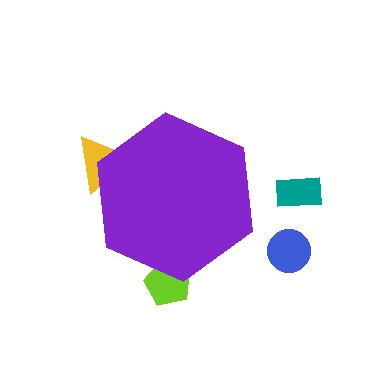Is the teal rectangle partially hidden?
No, the teal rectangle is fully visible.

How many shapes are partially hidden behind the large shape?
2 shapes are partially hidden.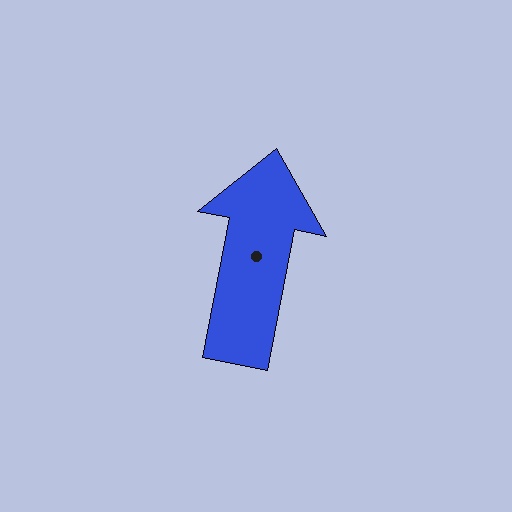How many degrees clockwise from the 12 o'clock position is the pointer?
Approximately 11 degrees.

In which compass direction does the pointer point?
North.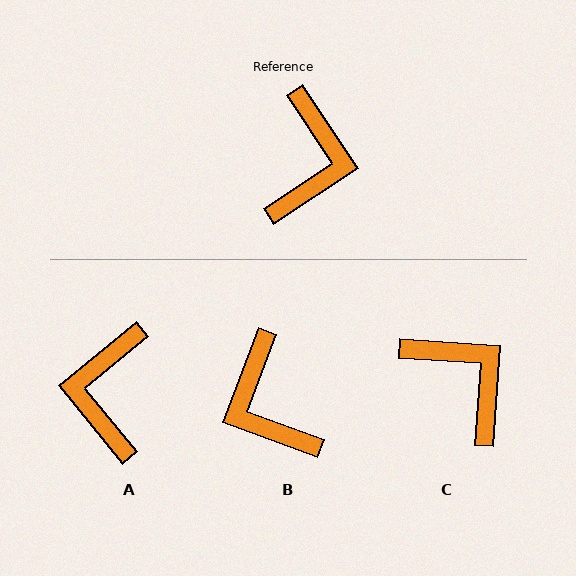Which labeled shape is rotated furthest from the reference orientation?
A, about 174 degrees away.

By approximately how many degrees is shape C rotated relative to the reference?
Approximately 53 degrees counter-clockwise.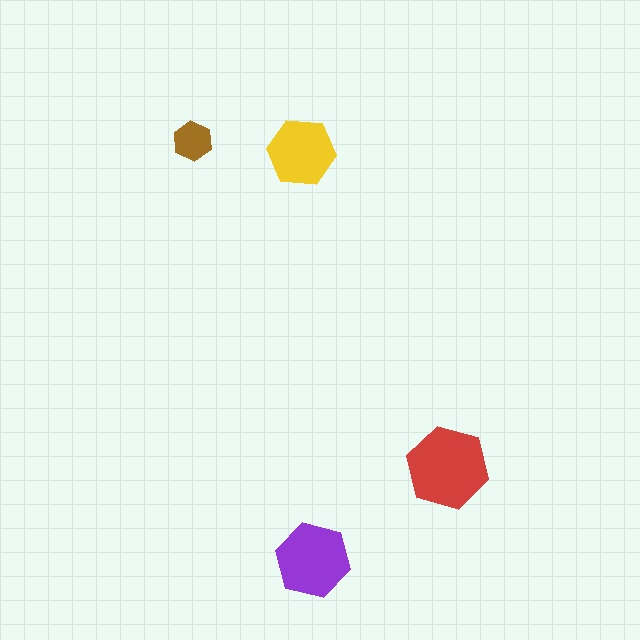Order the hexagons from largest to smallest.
the red one, the purple one, the yellow one, the brown one.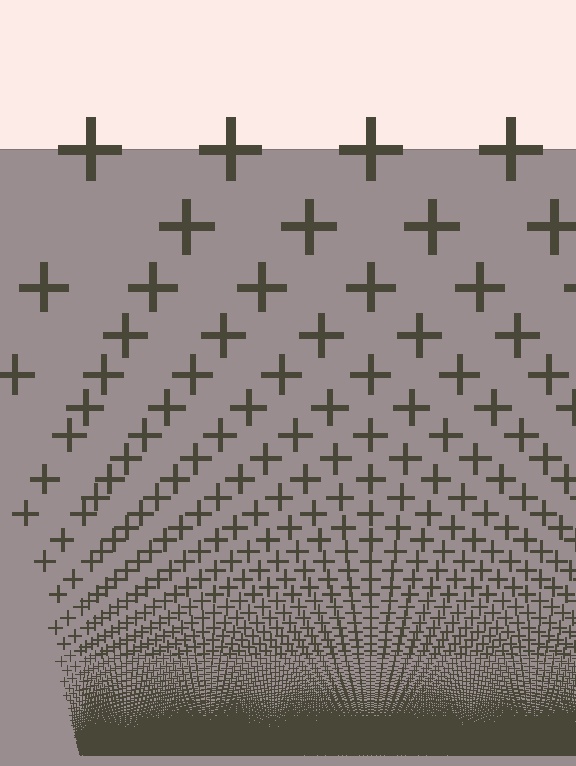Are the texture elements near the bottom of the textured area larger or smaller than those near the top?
Smaller. The gradient is inverted — elements near the bottom are smaller and denser.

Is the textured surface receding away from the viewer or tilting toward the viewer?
The surface appears to tilt toward the viewer. Texture elements get larger and sparser toward the top.